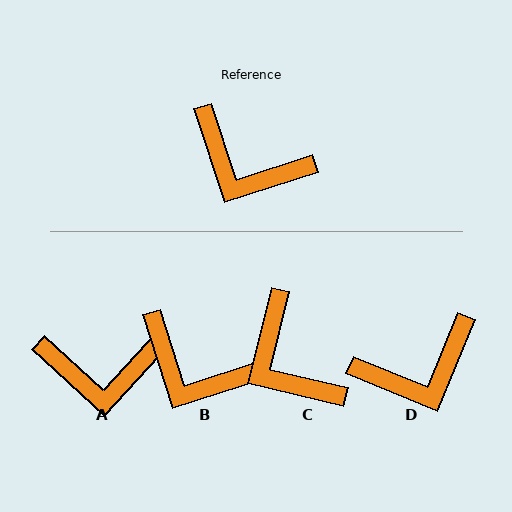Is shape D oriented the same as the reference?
No, it is off by about 50 degrees.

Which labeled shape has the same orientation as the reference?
B.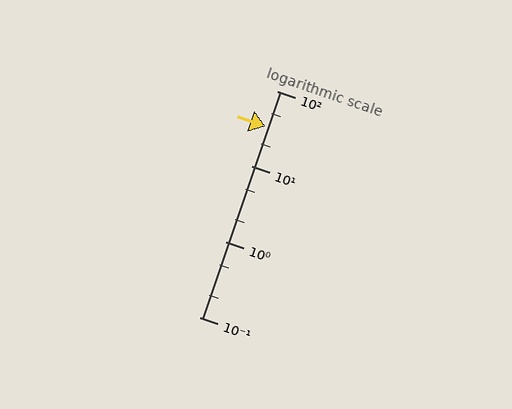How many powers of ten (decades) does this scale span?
The scale spans 3 decades, from 0.1 to 100.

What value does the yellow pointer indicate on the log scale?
The pointer indicates approximately 34.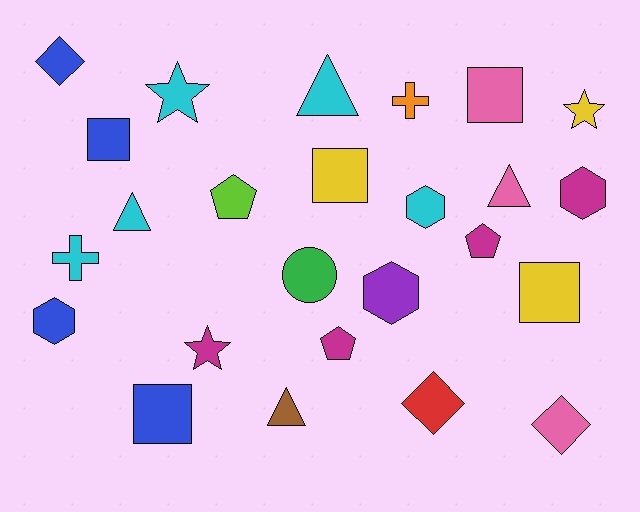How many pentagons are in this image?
There are 3 pentagons.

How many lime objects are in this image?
There is 1 lime object.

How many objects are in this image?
There are 25 objects.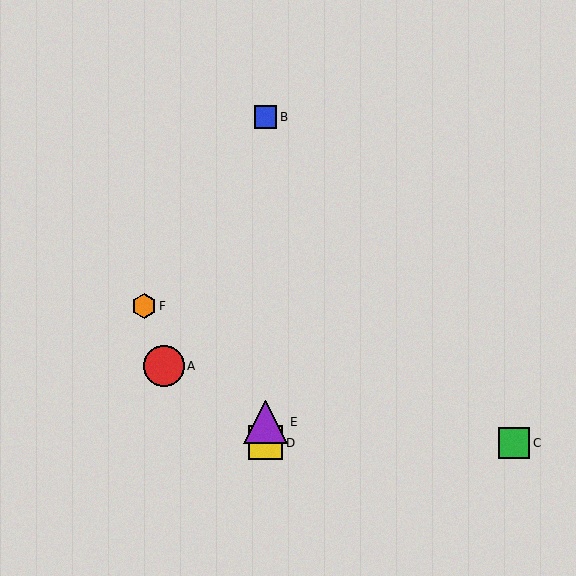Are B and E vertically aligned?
Yes, both are at x≈266.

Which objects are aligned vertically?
Objects B, D, E are aligned vertically.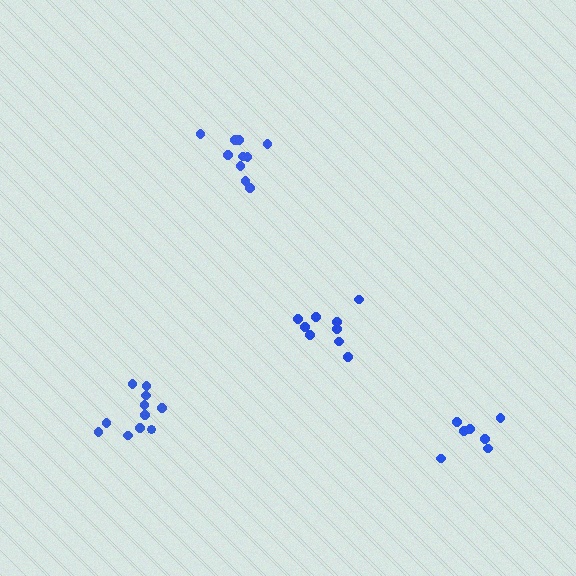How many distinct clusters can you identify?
There are 4 distinct clusters.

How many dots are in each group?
Group 1: 9 dots, Group 2: 11 dots, Group 3: 10 dots, Group 4: 7 dots (37 total).